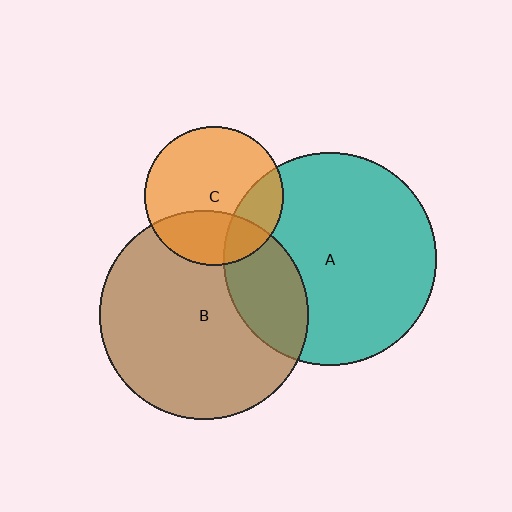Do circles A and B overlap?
Yes.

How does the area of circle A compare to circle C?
Approximately 2.4 times.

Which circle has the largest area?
Circle A (teal).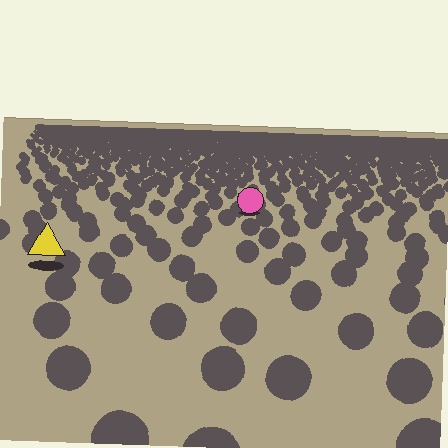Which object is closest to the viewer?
The yellow triangle is closest. The texture marks near it are larger and more spread out.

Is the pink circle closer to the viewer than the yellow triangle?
No. The yellow triangle is closer — you can tell from the texture gradient: the ground texture is coarser near it.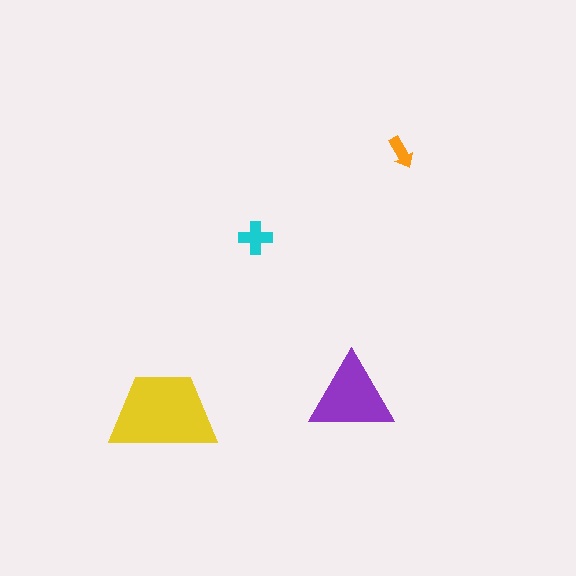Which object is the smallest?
The orange arrow.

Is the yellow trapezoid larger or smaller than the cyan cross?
Larger.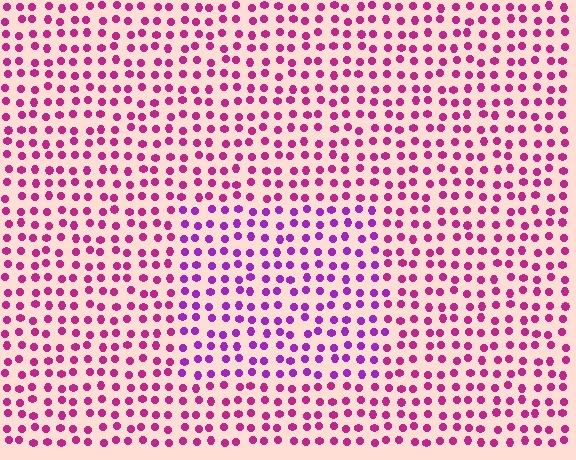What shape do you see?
I see a rectangle.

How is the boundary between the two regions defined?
The boundary is defined purely by a slight shift in hue (about 31 degrees). Spacing, size, and orientation are identical on both sides.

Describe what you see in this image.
The image is filled with small magenta elements in a uniform arrangement. A rectangle-shaped region is visible where the elements are tinted to a slightly different hue, forming a subtle color boundary.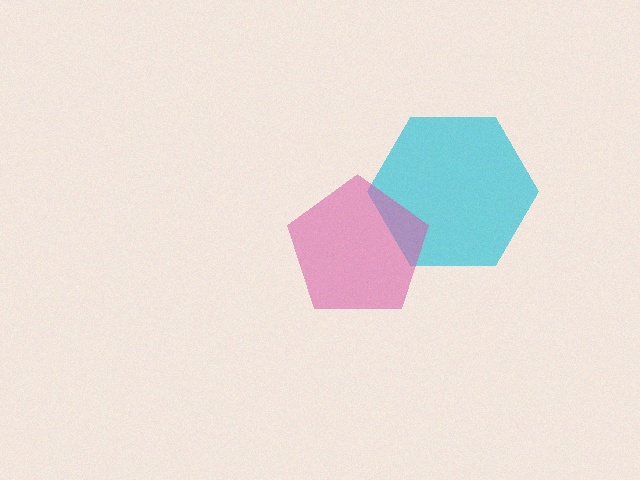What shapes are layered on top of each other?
The layered shapes are: a cyan hexagon, a pink pentagon.